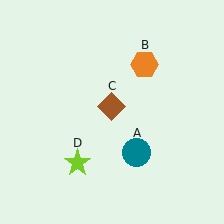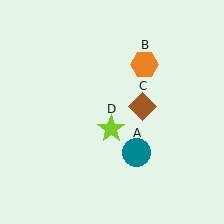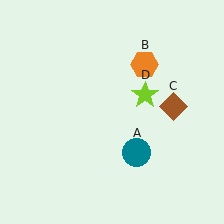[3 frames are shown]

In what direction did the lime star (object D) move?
The lime star (object D) moved up and to the right.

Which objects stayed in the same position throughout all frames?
Teal circle (object A) and orange hexagon (object B) remained stationary.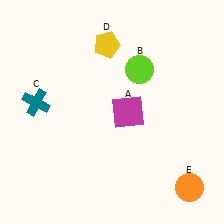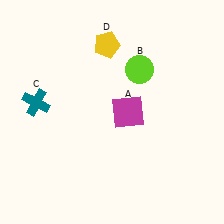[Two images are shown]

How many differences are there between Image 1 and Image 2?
There is 1 difference between the two images.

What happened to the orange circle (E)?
The orange circle (E) was removed in Image 2. It was in the bottom-right area of Image 1.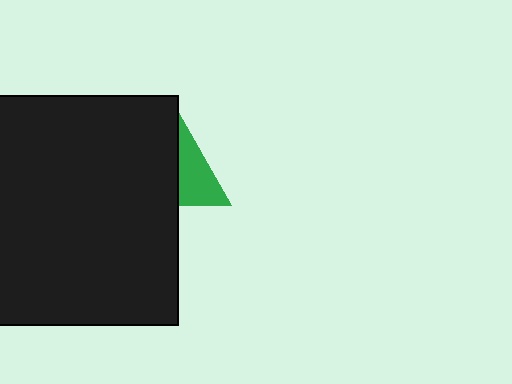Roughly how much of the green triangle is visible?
A small part of it is visible (roughly 36%).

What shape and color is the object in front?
The object in front is a black rectangle.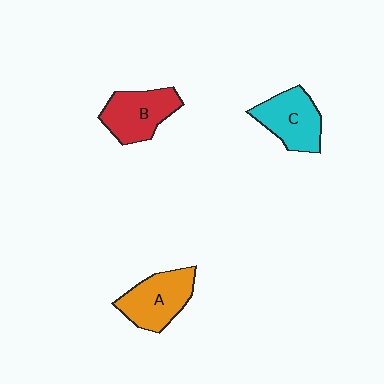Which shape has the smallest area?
Shape C (cyan).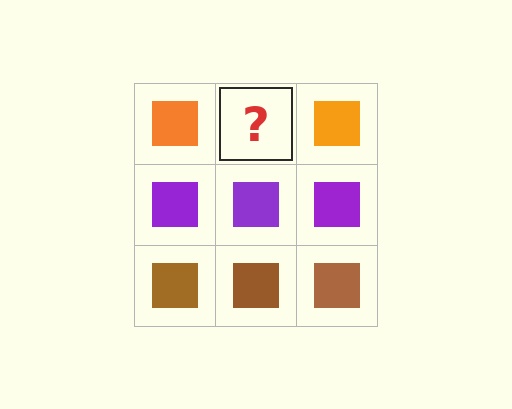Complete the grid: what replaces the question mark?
The question mark should be replaced with an orange square.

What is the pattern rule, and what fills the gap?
The rule is that each row has a consistent color. The gap should be filled with an orange square.